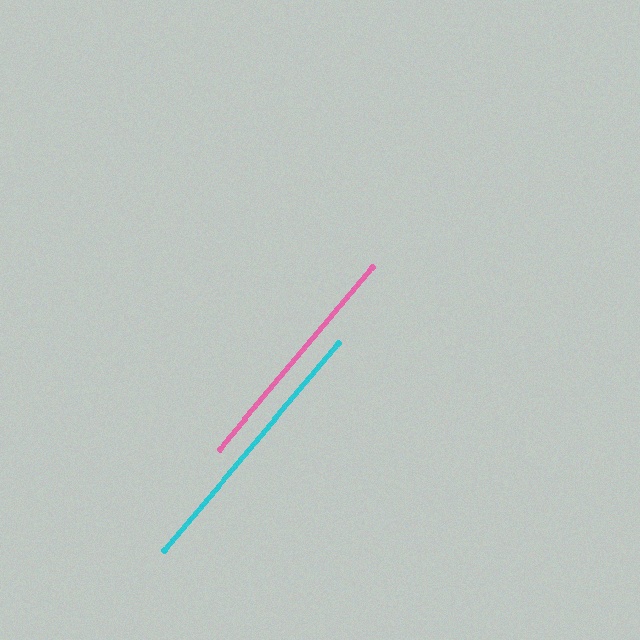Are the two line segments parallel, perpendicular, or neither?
Parallel — their directions differ by only 0.2°.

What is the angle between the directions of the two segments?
Approximately 0 degrees.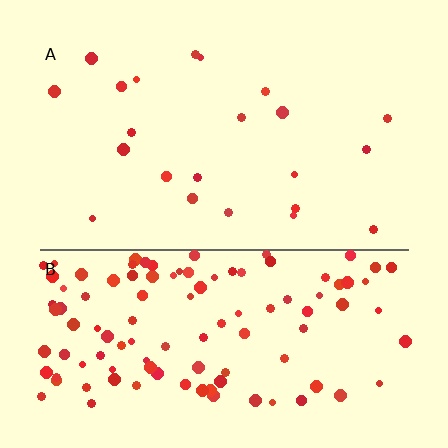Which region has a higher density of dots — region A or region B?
B (the bottom).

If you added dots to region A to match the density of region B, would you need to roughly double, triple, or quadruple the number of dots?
Approximately quadruple.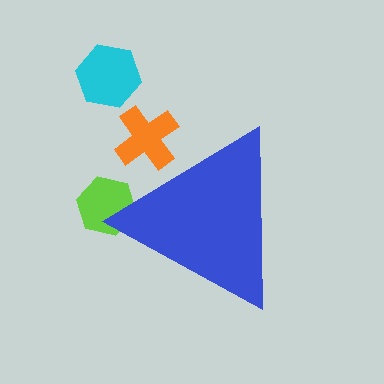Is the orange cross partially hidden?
Yes, the orange cross is partially hidden behind the blue triangle.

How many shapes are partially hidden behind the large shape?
2 shapes are partially hidden.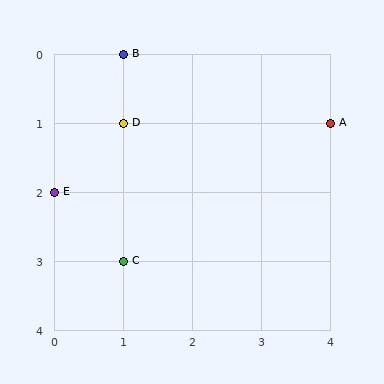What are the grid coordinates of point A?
Point A is at grid coordinates (4, 1).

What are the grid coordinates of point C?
Point C is at grid coordinates (1, 3).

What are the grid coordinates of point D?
Point D is at grid coordinates (1, 1).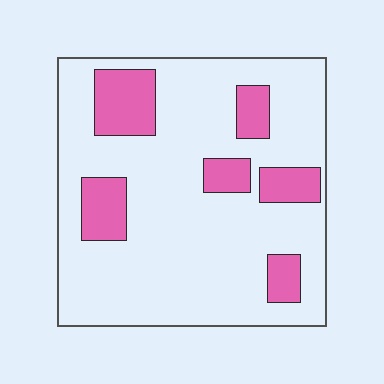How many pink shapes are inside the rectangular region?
6.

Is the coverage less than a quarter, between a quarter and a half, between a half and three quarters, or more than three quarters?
Less than a quarter.